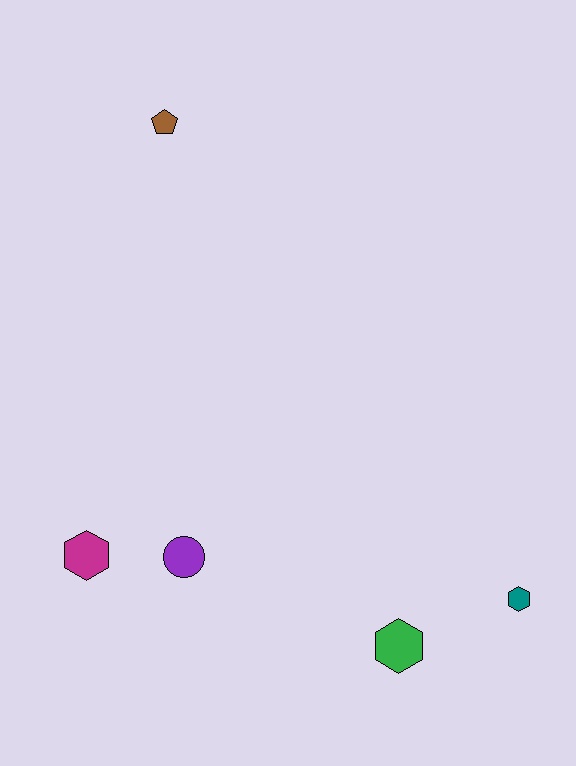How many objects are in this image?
There are 5 objects.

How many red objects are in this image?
There are no red objects.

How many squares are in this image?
There are no squares.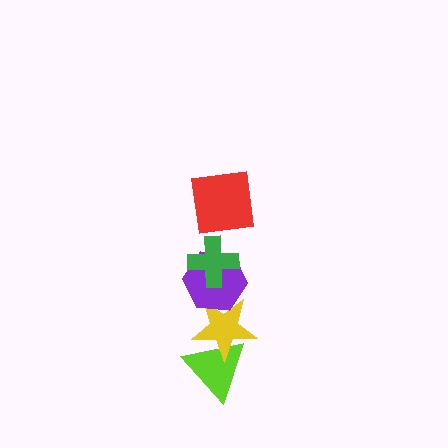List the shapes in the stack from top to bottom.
From top to bottom: the red square, the green cross, the purple hexagon, the yellow star, the lime triangle.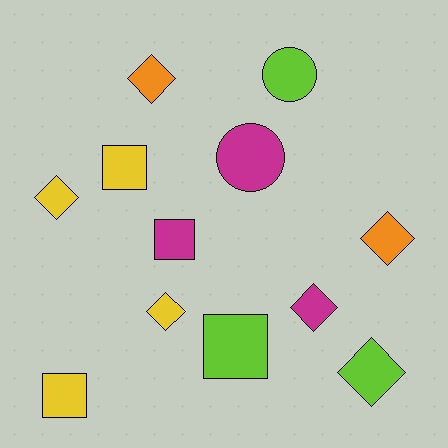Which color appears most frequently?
Yellow, with 4 objects.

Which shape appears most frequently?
Diamond, with 6 objects.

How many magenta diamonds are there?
There is 1 magenta diamond.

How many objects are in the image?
There are 12 objects.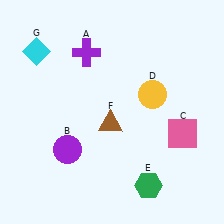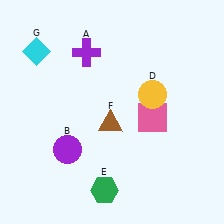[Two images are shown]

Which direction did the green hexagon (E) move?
The green hexagon (E) moved left.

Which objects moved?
The objects that moved are: the pink square (C), the green hexagon (E).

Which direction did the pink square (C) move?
The pink square (C) moved left.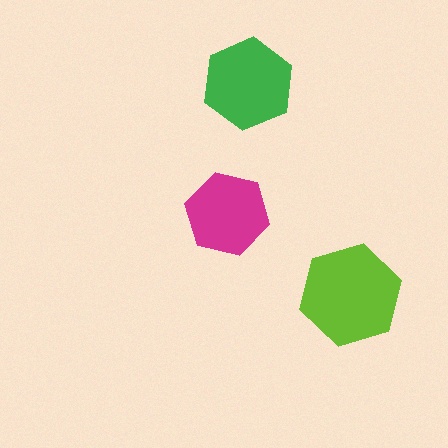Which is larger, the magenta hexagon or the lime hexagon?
The lime one.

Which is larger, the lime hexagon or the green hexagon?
The lime one.